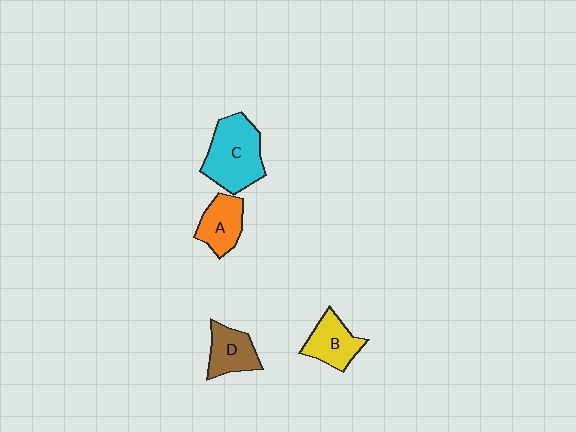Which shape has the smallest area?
Shape D (brown).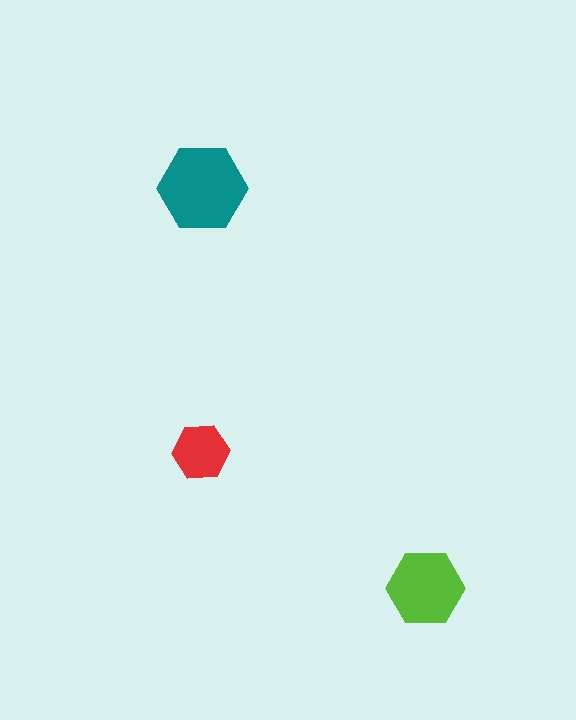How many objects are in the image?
There are 3 objects in the image.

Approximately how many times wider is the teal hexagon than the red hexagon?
About 1.5 times wider.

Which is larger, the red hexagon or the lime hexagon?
The lime one.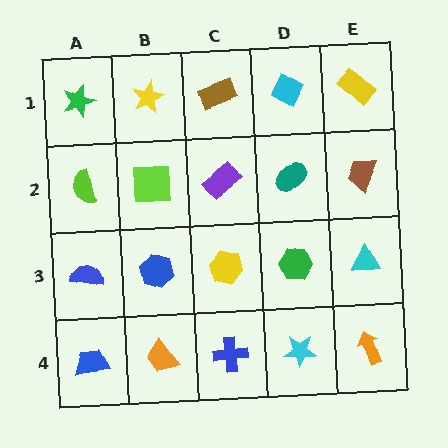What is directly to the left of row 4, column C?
An orange trapezoid.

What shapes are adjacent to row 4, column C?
A yellow hexagon (row 3, column C), an orange trapezoid (row 4, column B), a cyan star (row 4, column D).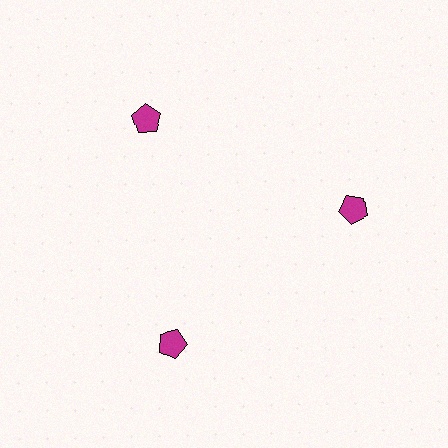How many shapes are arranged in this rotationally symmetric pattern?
There are 3 shapes, arranged in 3 groups of 1.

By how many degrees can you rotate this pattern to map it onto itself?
The pattern maps onto itself every 120 degrees of rotation.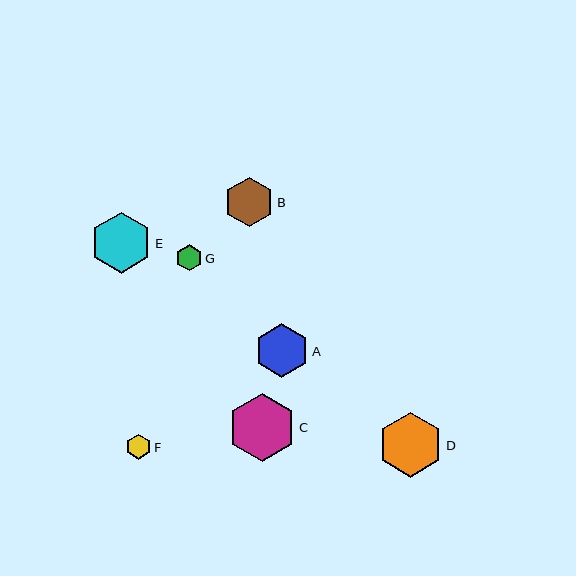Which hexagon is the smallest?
Hexagon F is the smallest with a size of approximately 25 pixels.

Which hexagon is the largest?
Hexagon C is the largest with a size of approximately 68 pixels.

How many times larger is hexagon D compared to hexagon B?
Hexagon D is approximately 1.3 times the size of hexagon B.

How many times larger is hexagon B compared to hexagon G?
Hexagon B is approximately 1.9 times the size of hexagon G.